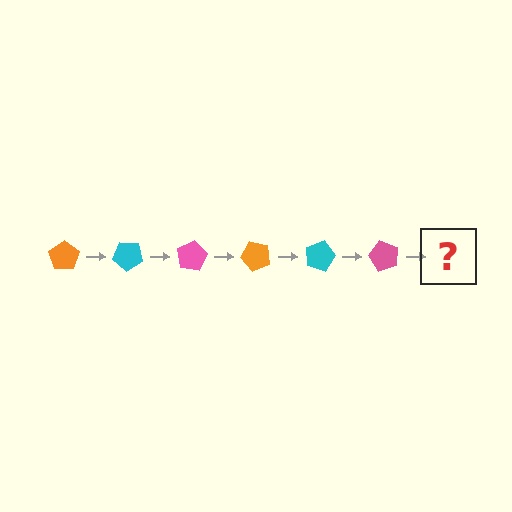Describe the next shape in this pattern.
It should be an orange pentagon, rotated 240 degrees from the start.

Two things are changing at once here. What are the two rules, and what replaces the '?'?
The two rules are that it rotates 40 degrees each step and the color cycles through orange, cyan, and pink. The '?' should be an orange pentagon, rotated 240 degrees from the start.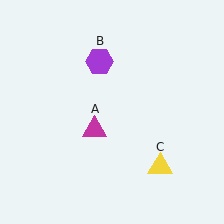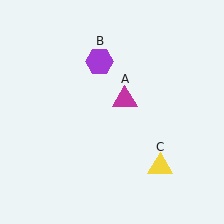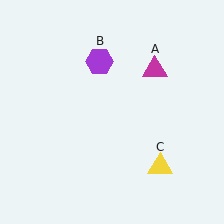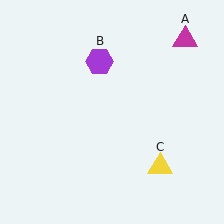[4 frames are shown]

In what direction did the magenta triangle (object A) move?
The magenta triangle (object A) moved up and to the right.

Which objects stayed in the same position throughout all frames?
Purple hexagon (object B) and yellow triangle (object C) remained stationary.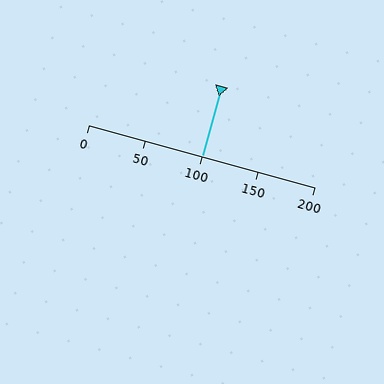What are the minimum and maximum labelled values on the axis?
The axis runs from 0 to 200.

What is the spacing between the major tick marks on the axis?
The major ticks are spaced 50 apart.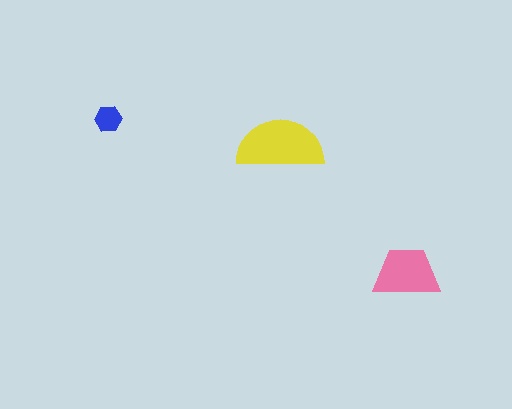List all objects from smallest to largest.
The blue hexagon, the pink trapezoid, the yellow semicircle.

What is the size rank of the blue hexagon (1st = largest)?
3rd.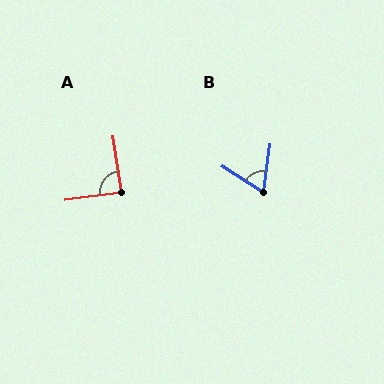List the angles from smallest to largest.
B (65°), A (89°).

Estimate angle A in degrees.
Approximately 89 degrees.